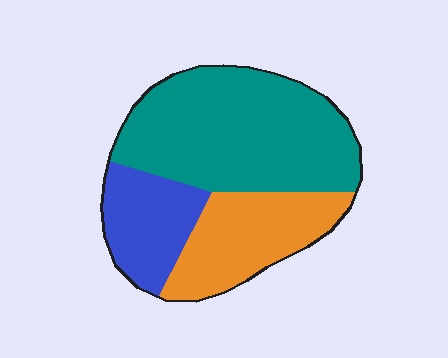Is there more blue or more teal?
Teal.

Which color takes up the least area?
Blue, at roughly 20%.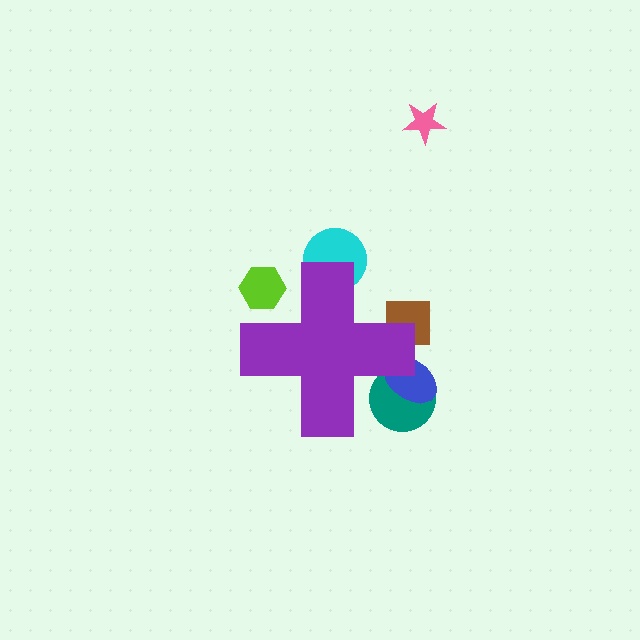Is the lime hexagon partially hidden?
Yes, the lime hexagon is partially hidden behind the purple cross.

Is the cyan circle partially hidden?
Yes, the cyan circle is partially hidden behind the purple cross.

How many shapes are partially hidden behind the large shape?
5 shapes are partially hidden.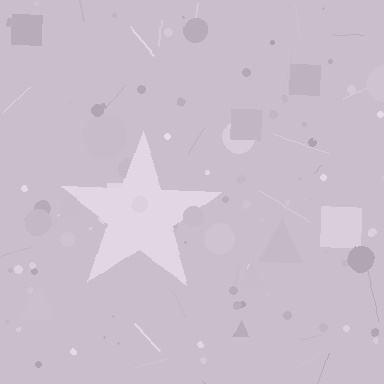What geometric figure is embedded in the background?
A star is embedded in the background.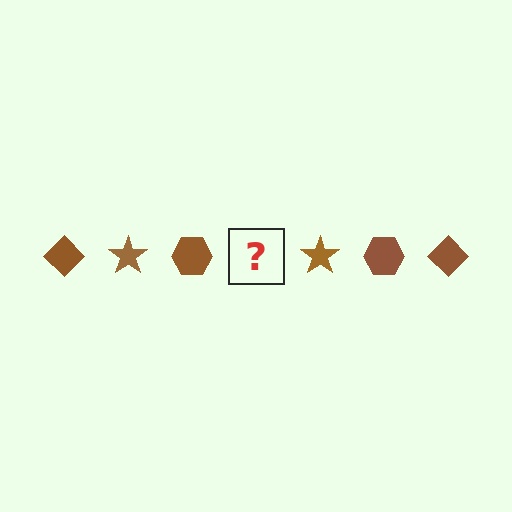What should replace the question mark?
The question mark should be replaced with a brown diamond.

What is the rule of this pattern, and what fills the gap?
The rule is that the pattern cycles through diamond, star, hexagon shapes in brown. The gap should be filled with a brown diamond.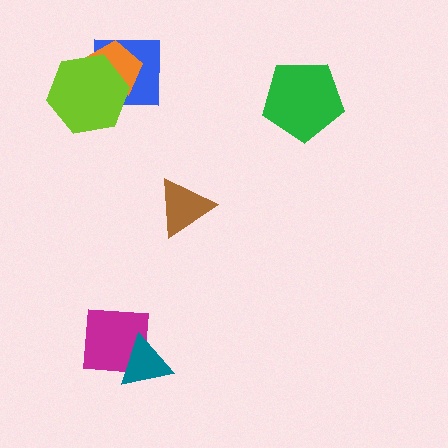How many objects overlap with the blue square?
2 objects overlap with the blue square.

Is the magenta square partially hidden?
Yes, it is partially covered by another shape.